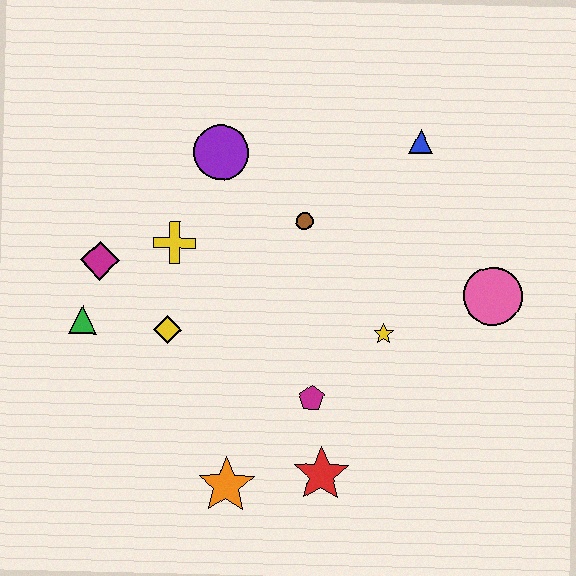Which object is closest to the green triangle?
The magenta diamond is closest to the green triangle.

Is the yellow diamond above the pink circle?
No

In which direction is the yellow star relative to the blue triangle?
The yellow star is below the blue triangle.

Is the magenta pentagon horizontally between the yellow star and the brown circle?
Yes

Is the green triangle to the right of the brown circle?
No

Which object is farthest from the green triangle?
The pink circle is farthest from the green triangle.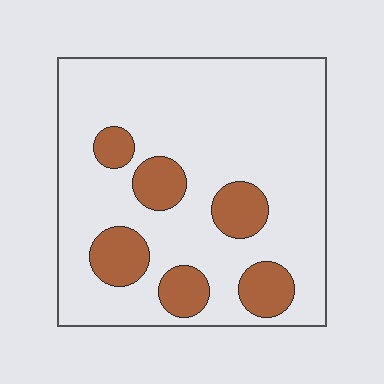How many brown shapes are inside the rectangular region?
6.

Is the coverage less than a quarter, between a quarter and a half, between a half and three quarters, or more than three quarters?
Less than a quarter.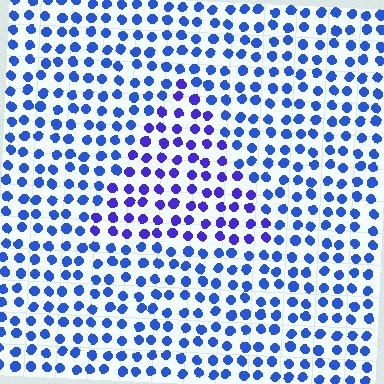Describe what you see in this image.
The image is filled with small blue elements in a uniform arrangement. A triangle-shaped region is visible where the elements are tinted to a slightly different hue, forming a subtle color boundary.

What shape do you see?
I see a triangle.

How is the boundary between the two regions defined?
The boundary is defined purely by a slight shift in hue (about 27 degrees). Spacing, size, and orientation are identical on both sides.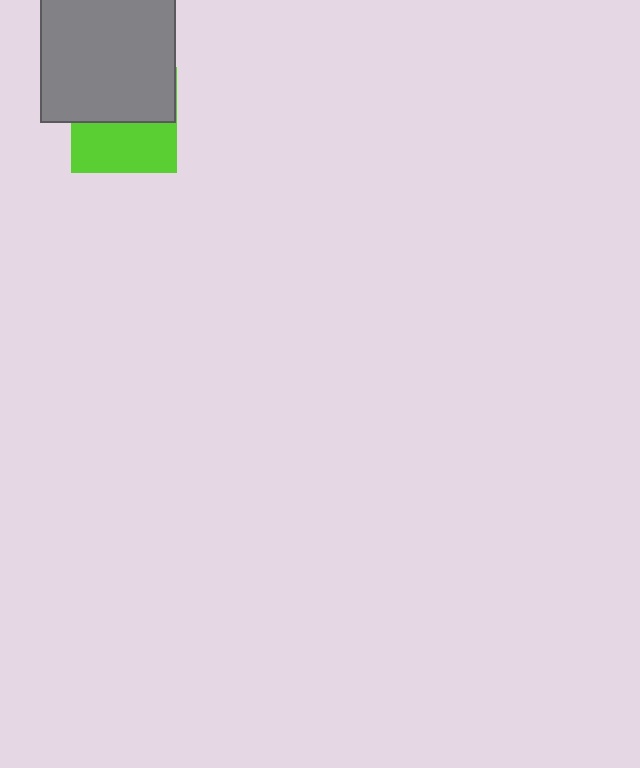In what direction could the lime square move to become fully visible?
The lime square could move down. That would shift it out from behind the gray square entirely.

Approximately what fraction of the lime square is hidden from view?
Roughly 52% of the lime square is hidden behind the gray square.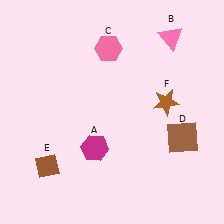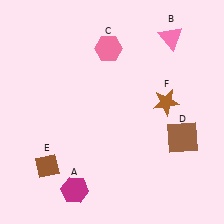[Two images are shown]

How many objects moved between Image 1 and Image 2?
1 object moved between the two images.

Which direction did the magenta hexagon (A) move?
The magenta hexagon (A) moved down.